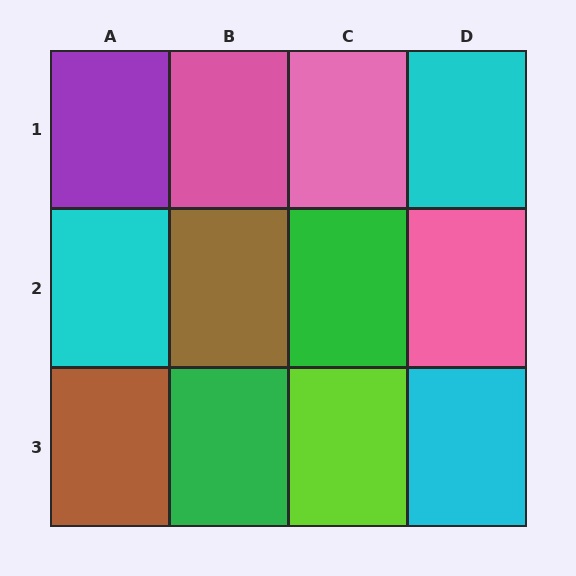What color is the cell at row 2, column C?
Green.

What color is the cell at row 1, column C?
Pink.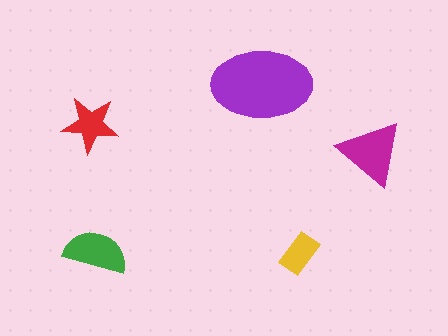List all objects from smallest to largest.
The yellow rectangle, the red star, the green semicircle, the magenta triangle, the purple ellipse.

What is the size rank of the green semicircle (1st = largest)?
3rd.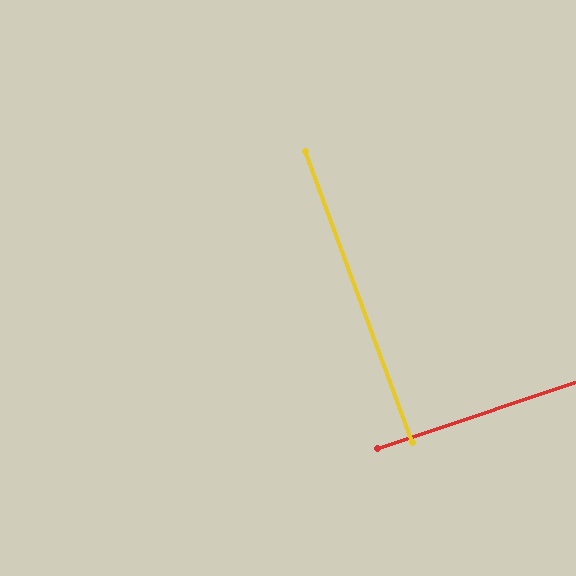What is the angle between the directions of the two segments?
Approximately 89 degrees.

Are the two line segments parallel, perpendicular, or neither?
Perpendicular — they meet at approximately 89°.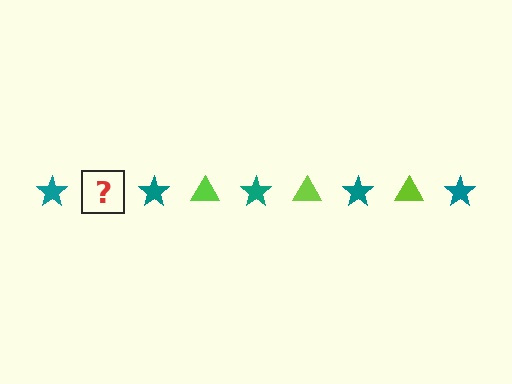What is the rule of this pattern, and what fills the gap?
The rule is that the pattern alternates between teal star and lime triangle. The gap should be filled with a lime triangle.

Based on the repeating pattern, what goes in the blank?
The blank should be a lime triangle.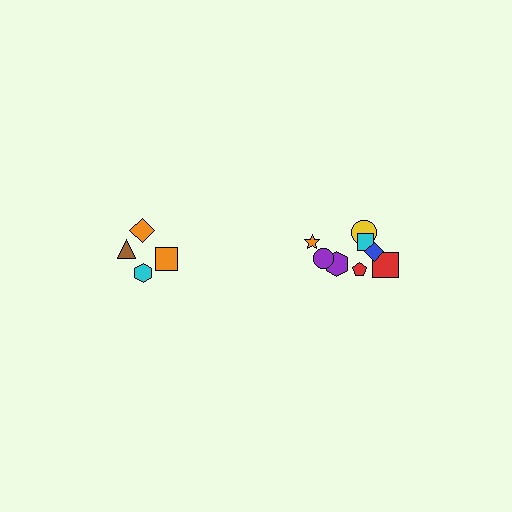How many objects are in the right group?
There are 8 objects.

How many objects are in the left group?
There are 4 objects.